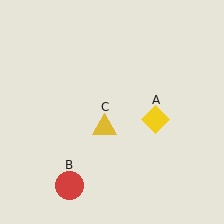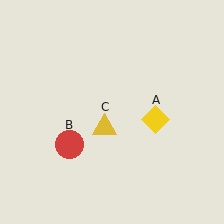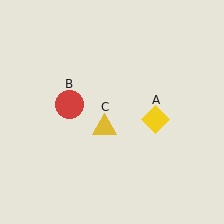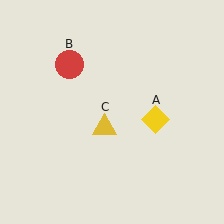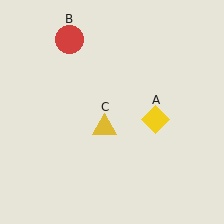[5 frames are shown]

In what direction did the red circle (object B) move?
The red circle (object B) moved up.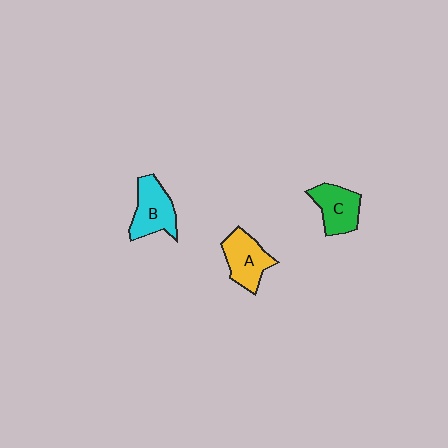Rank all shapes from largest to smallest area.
From largest to smallest: B (cyan), A (yellow), C (green).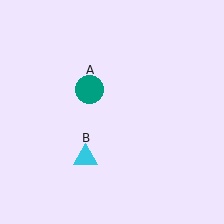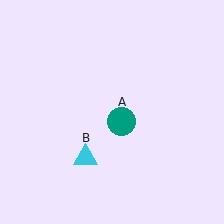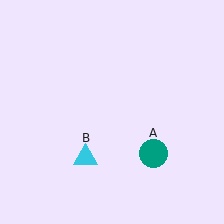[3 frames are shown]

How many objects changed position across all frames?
1 object changed position: teal circle (object A).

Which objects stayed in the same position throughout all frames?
Cyan triangle (object B) remained stationary.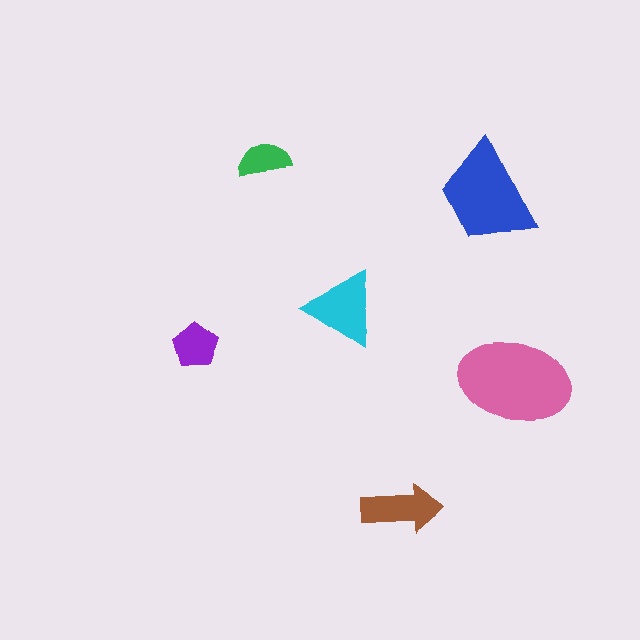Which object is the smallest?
The green semicircle.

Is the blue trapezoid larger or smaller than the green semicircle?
Larger.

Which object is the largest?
The pink ellipse.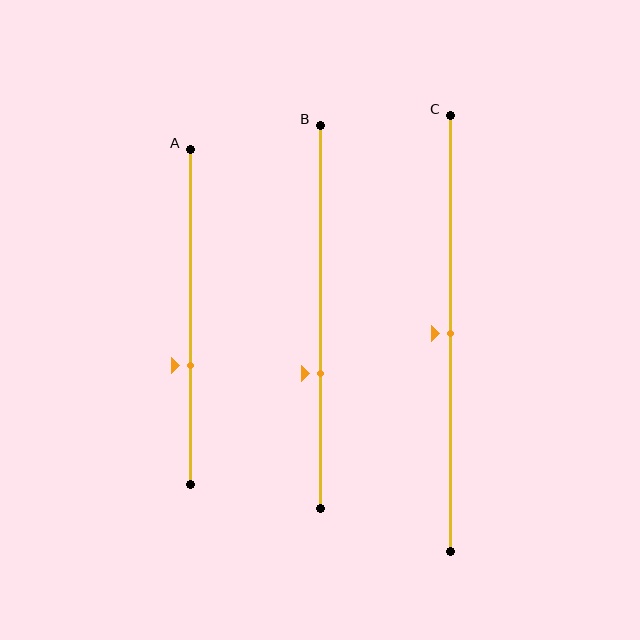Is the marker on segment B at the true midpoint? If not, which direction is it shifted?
No, the marker on segment B is shifted downward by about 15% of the segment length.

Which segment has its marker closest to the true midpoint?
Segment C has its marker closest to the true midpoint.